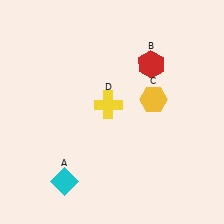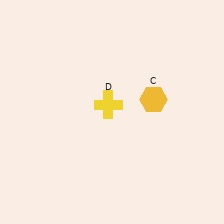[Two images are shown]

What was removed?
The cyan diamond (A), the red hexagon (B) were removed in Image 2.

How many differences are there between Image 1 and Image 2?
There are 2 differences between the two images.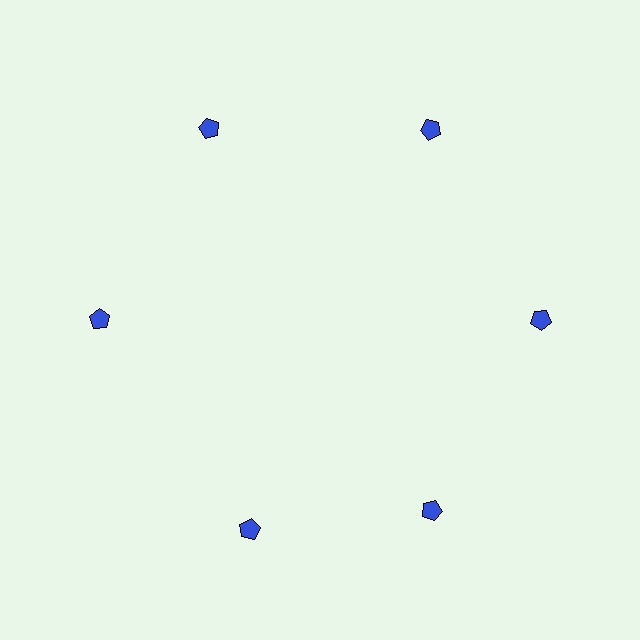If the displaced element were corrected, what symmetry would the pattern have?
It would have 6-fold rotational symmetry — the pattern would map onto itself every 60 degrees.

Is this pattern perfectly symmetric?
No. The 6 blue pentagons are arranged in a ring, but one element near the 7 o'clock position is rotated out of alignment along the ring, breaking the 6-fold rotational symmetry.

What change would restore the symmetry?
The symmetry would be restored by rotating it back into even spacing with its neighbors so that all 6 pentagons sit at equal angles and equal distance from the center.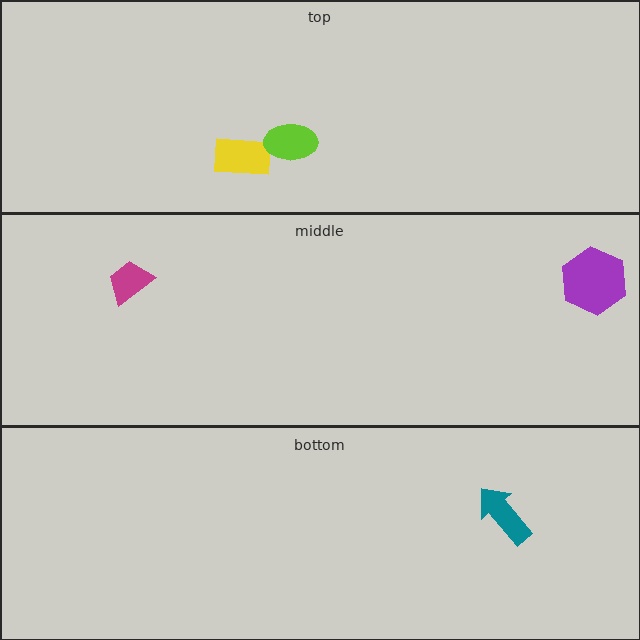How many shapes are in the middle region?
2.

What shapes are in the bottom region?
The teal arrow.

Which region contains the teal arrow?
The bottom region.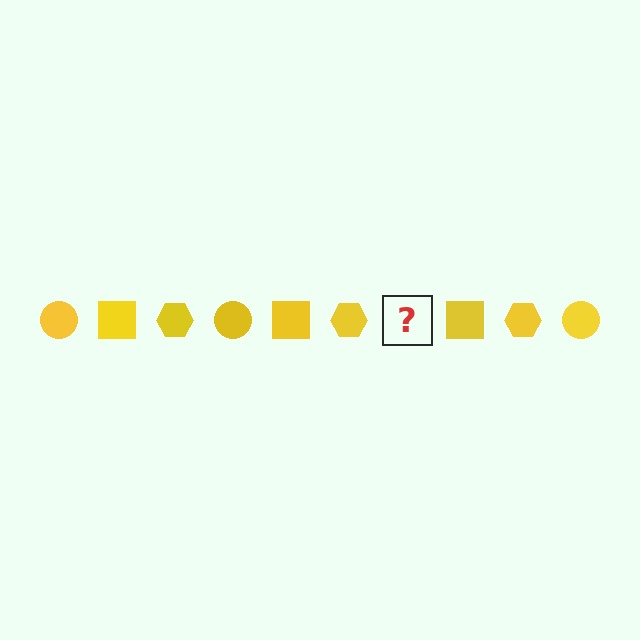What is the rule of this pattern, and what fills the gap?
The rule is that the pattern cycles through circle, square, hexagon shapes in yellow. The gap should be filled with a yellow circle.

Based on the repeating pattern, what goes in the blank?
The blank should be a yellow circle.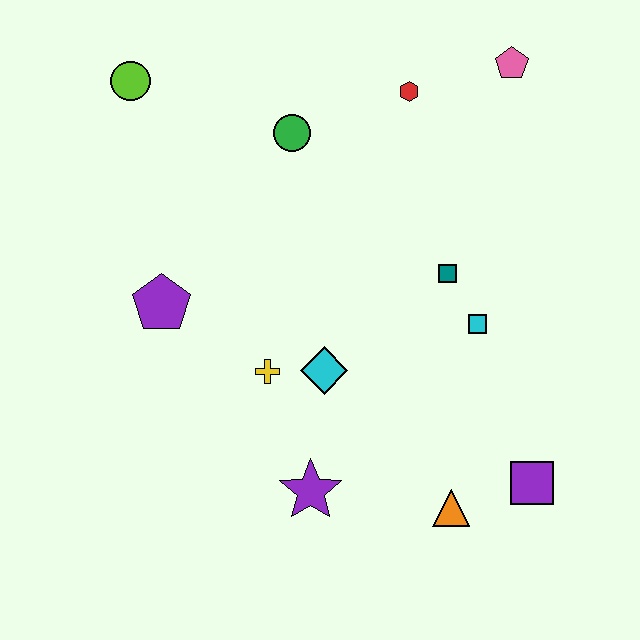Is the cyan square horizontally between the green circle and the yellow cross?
No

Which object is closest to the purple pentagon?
The yellow cross is closest to the purple pentagon.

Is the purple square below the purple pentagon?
Yes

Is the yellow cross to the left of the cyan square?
Yes